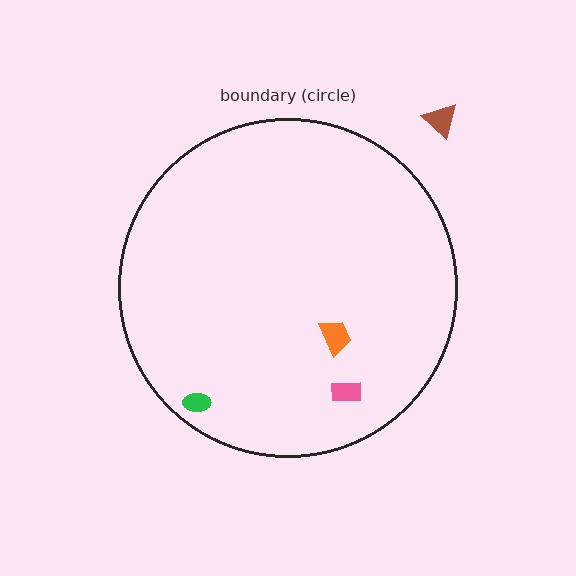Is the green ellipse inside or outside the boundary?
Inside.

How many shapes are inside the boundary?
3 inside, 1 outside.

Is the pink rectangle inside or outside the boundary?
Inside.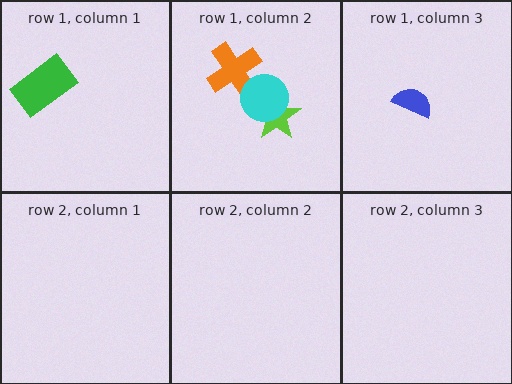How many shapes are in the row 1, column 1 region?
1.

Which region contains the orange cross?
The row 1, column 2 region.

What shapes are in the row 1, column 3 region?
The blue semicircle.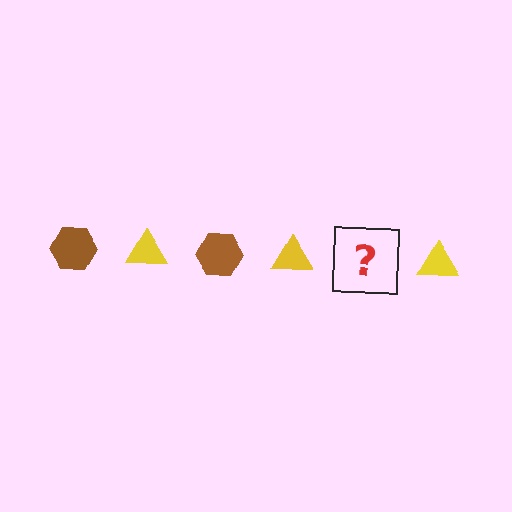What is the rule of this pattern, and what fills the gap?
The rule is that the pattern alternates between brown hexagon and yellow triangle. The gap should be filled with a brown hexagon.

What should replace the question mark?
The question mark should be replaced with a brown hexagon.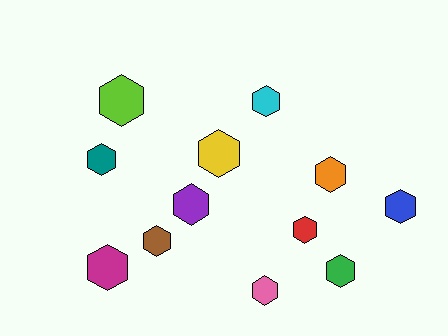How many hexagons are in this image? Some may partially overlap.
There are 12 hexagons.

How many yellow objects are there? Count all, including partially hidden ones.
There is 1 yellow object.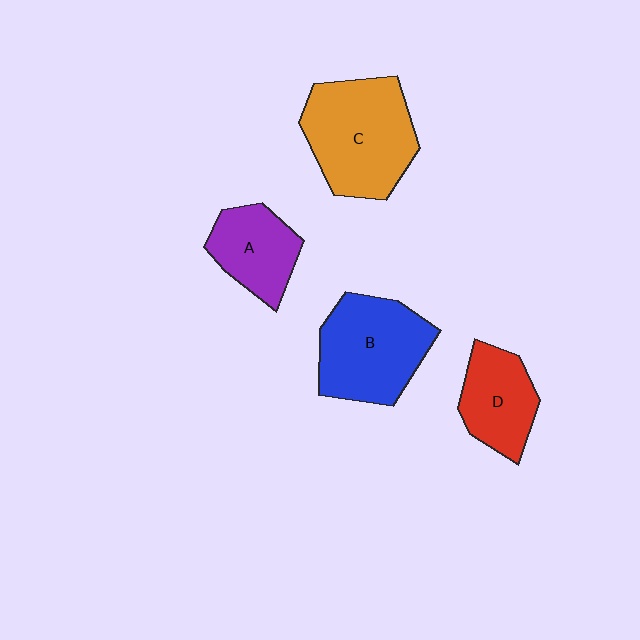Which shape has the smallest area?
Shape A (purple).